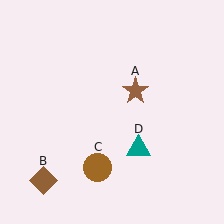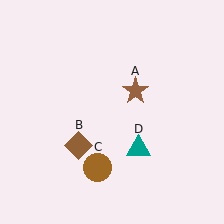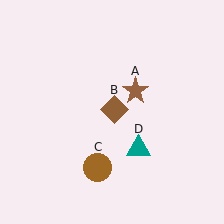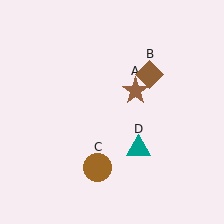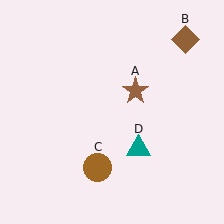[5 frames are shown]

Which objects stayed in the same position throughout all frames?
Brown star (object A) and brown circle (object C) and teal triangle (object D) remained stationary.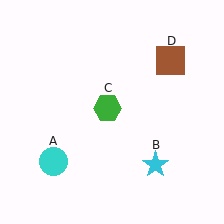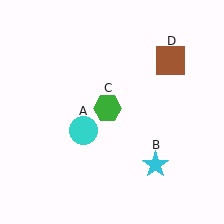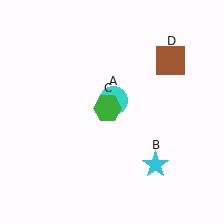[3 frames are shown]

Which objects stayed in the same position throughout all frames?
Cyan star (object B) and green hexagon (object C) and brown square (object D) remained stationary.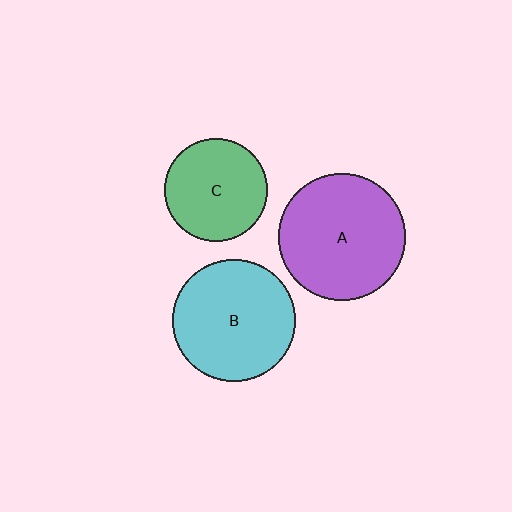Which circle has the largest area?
Circle A (purple).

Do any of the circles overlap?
No, none of the circles overlap.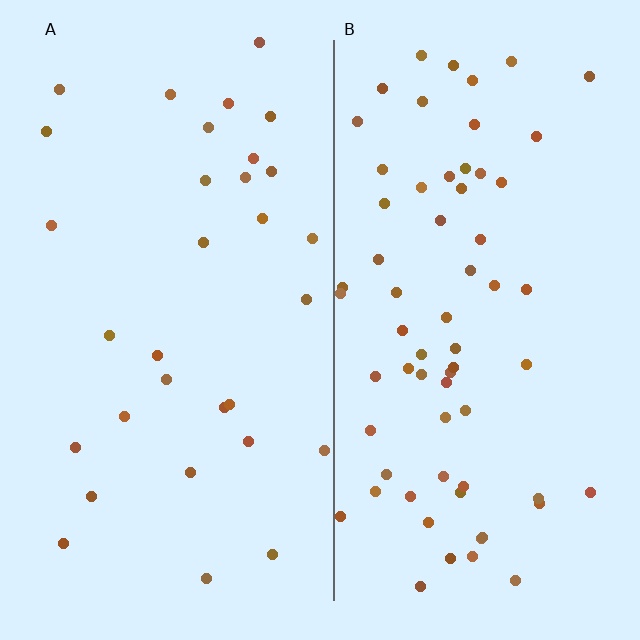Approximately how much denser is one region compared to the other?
Approximately 2.1× — region B over region A.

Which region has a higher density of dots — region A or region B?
B (the right).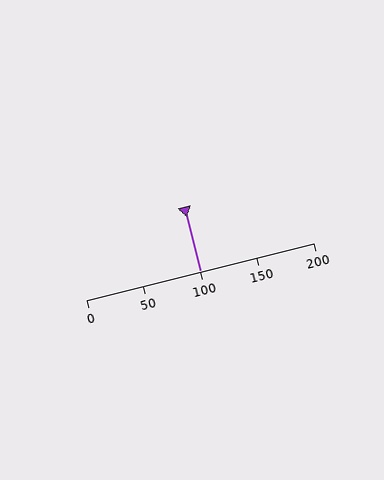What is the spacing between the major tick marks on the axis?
The major ticks are spaced 50 apart.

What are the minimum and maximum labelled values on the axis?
The axis runs from 0 to 200.